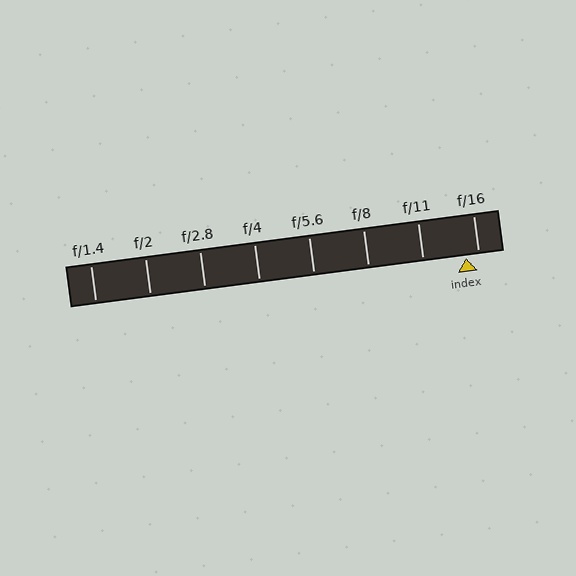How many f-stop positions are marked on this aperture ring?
There are 8 f-stop positions marked.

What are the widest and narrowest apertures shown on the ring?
The widest aperture shown is f/1.4 and the narrowest is f/16.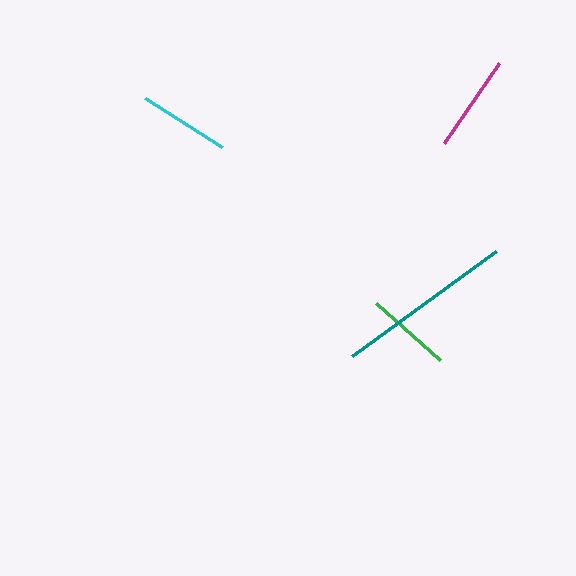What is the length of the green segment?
The green segment is approximately 86 pixels long.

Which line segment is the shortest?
The green line is the shortest at approximately 86 pixels.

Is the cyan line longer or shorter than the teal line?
The teal line is longer than the cyan line.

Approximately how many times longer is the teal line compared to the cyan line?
The teal line is approximately 1.9 times the length of the cyan line.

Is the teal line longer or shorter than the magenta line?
The teal line is longer than the magenta line.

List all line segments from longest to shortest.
From longest to shortest: teal, magenta, cyan, green.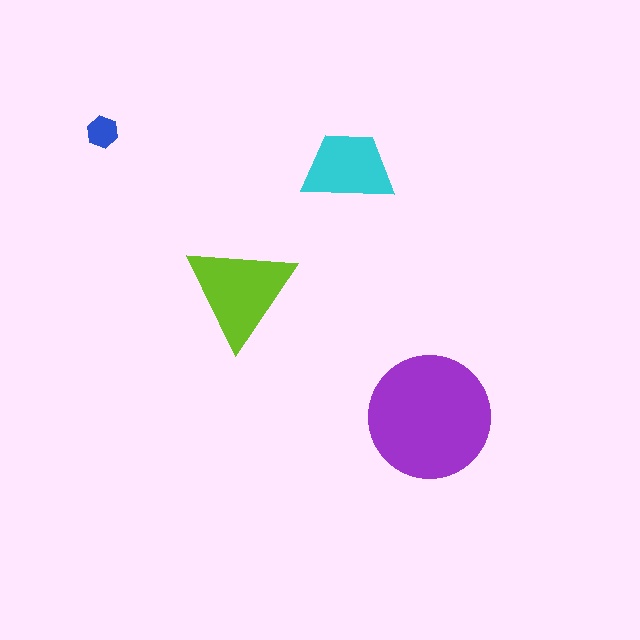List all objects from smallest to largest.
The blue hexagon, the cyan trapezoid, the lime triangle, the purple circle.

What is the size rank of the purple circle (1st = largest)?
1st.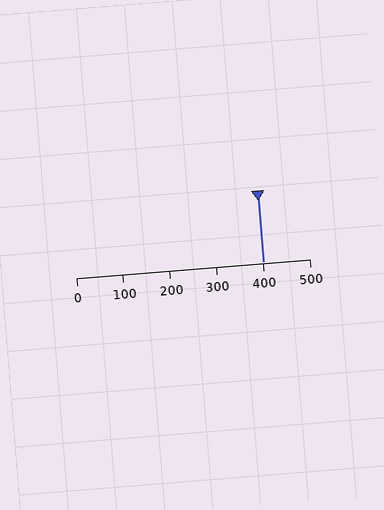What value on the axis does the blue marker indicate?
The marker indicates approximately 400.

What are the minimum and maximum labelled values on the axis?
The axis runs from 0 to 500.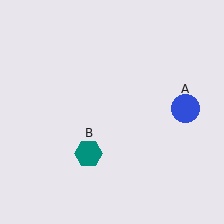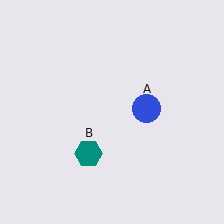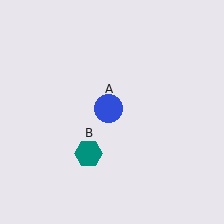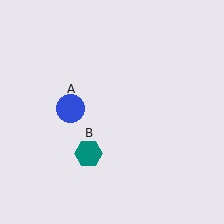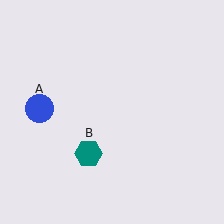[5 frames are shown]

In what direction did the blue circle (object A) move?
The blue circle (object A) moved left.